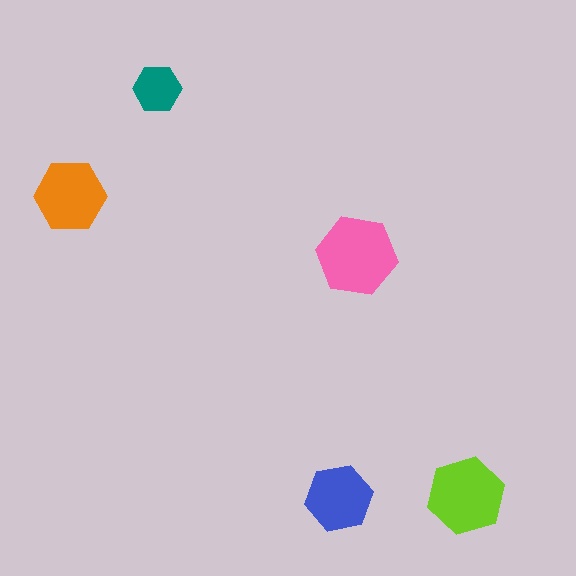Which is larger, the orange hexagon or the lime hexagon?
The lime one.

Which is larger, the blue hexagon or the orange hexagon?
The orange one.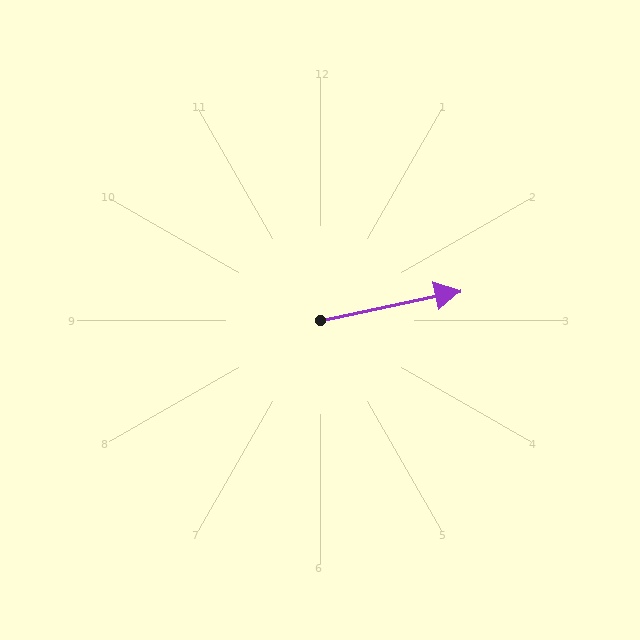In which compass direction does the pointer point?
East.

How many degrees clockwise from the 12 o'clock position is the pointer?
Approximately 78 degrees.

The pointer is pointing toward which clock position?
Roughly 3 o'clock.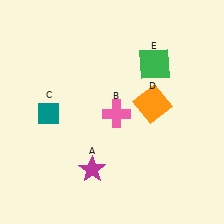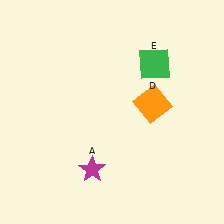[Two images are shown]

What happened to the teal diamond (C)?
The teal diamond (C) was removed in Image 2. It was in the bottom-left area of Image 1.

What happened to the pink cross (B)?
The pink cross (B) was removed in Image 2. It was in the bottom-right area of Image 1.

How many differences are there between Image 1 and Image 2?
There are 2 differences between the two images.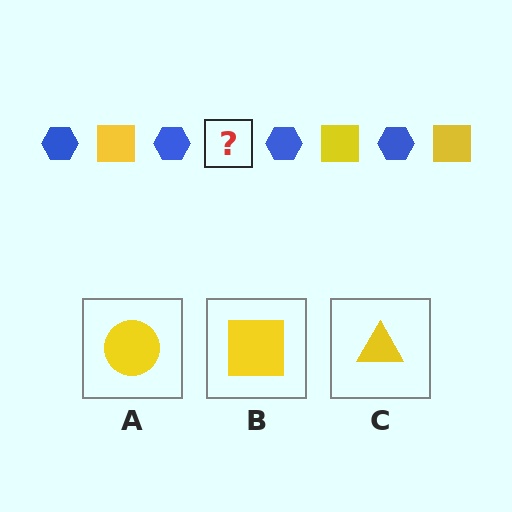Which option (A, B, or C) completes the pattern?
B.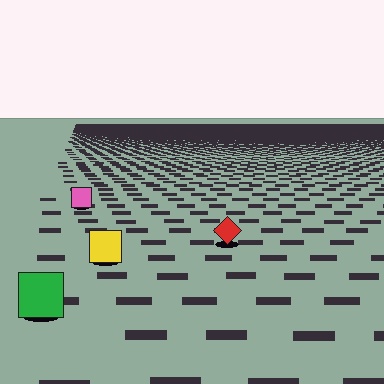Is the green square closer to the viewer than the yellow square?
Yes. The green square is closer — you can tell from the texture gradient: the ground texture is coarser near it.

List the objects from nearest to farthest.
From nearest to farthest: the green square, the yellow square, the red diamond, the pink square.